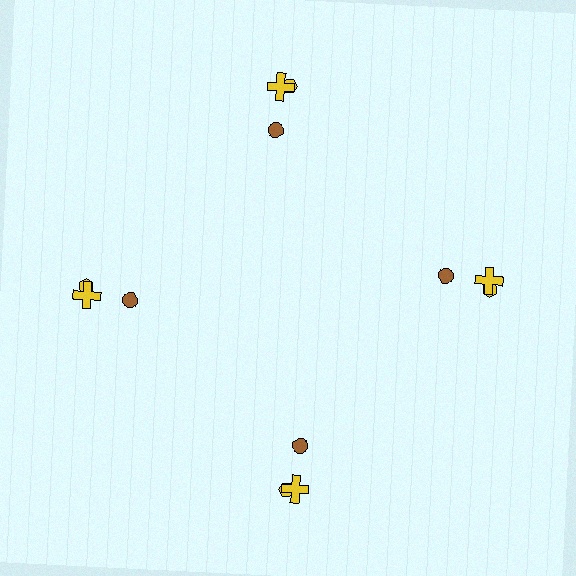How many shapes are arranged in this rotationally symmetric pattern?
There are 12 shapes, arranged in 4 groups of 3.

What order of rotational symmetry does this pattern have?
This pattern has 4-fold rotational symmetry.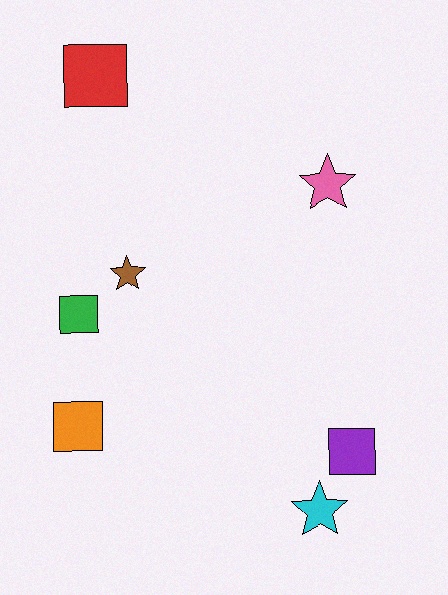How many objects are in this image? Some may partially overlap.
There are 7 objects.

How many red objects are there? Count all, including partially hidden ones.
There is 1 red object.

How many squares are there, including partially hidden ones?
There are 4 squares.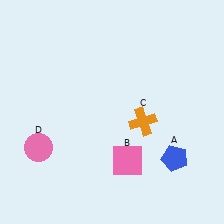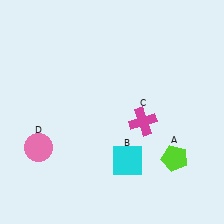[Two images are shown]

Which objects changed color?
A changed from blue to lime. B changed from pink to cyan. C changed from orange to magenta.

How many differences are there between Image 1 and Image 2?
There are 3 differences between the two images.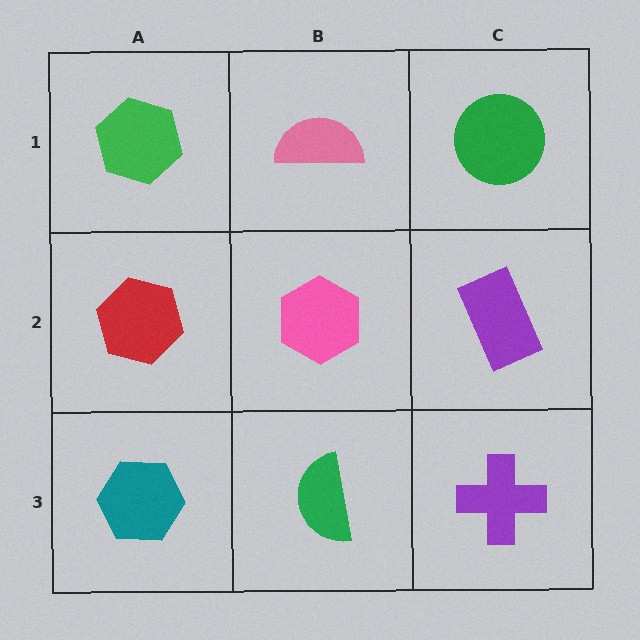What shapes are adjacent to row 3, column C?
A purple rectangle (row 2, column C), a green semicircle (row 3, column B).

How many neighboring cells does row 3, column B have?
3.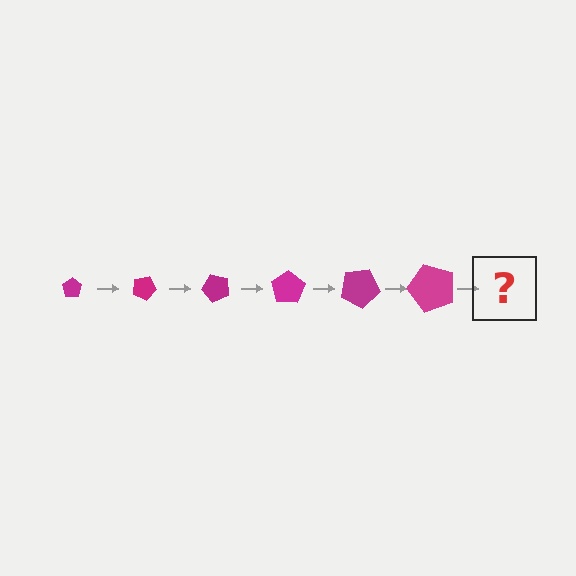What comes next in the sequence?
The next element should be a pentagon, larger than the previous one and rotated 150 degrees from the start.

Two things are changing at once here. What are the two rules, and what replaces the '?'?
The two rules are that the pentagon grows larger each step and it rotates 25 degrees each step. The '?' should be a pentagon, larger than the previous one and rotated 150 degrees from the start.